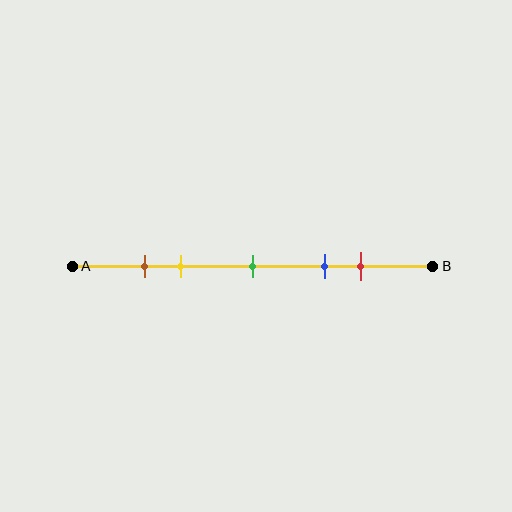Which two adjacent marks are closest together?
The brown and yellow marks are the closest adjacent pair.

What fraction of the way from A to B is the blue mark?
The blue mark is approximately 70% (0.7) of the way from A to B.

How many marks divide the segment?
There are 5 marks dividing the segment.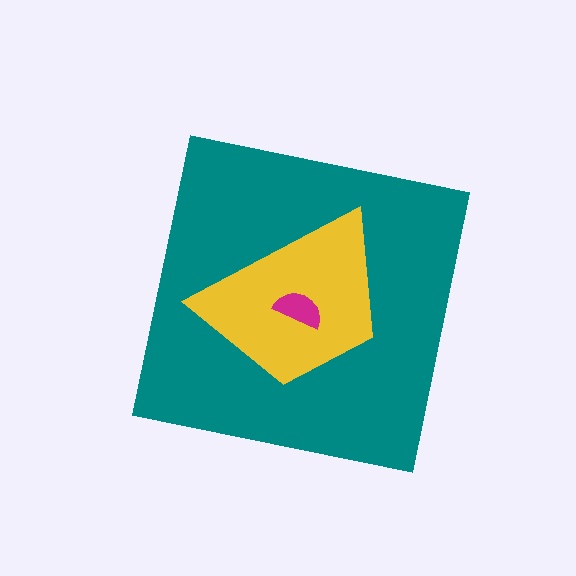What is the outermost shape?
The teal square.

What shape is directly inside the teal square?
The yellow trapezoid.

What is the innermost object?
The magenta semicircle.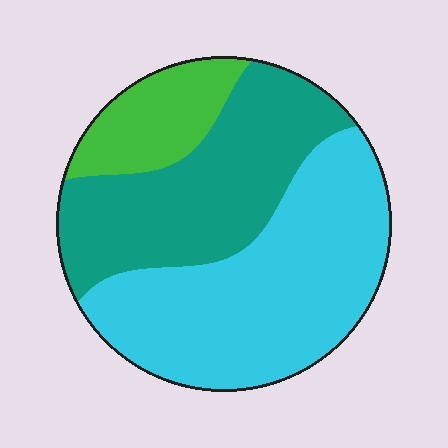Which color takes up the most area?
Cyan, at roughly 50%.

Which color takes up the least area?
Green, at roughly 15%.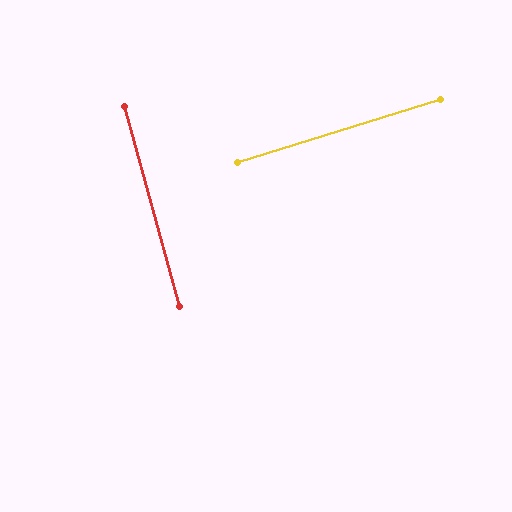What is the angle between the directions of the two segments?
Approximately 88 degrees.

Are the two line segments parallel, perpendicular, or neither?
Perpendicular — they meet at approximately 88°.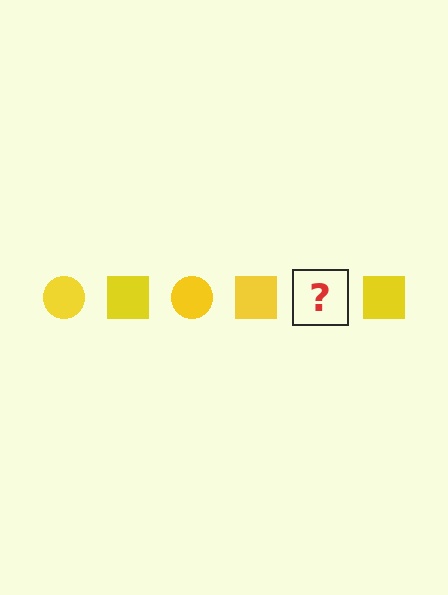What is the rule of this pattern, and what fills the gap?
The rule is that the pattern cycles through circle, square shapes in yellow. The gap should be filled with a yellow circle.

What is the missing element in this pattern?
The missing element is a yellow circle.